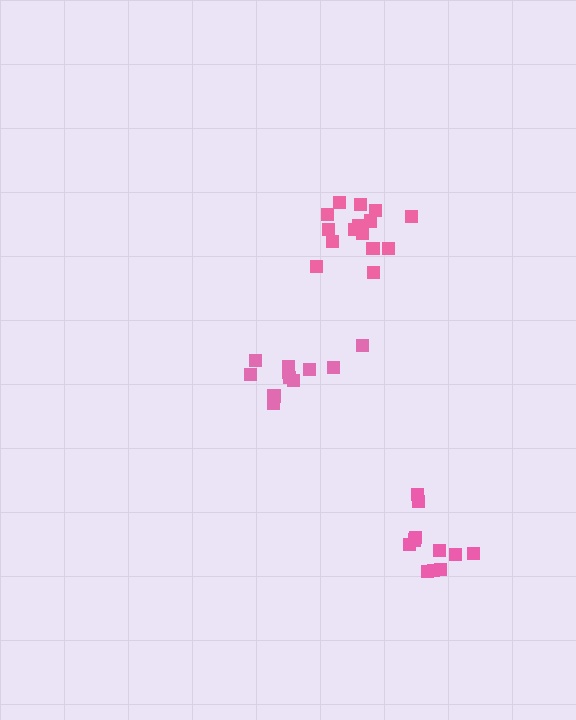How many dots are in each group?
Group 1: 11 dots, Group 2: 15 dots, Group 3: 11 dots (37 total).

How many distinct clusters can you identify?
There are 3 distinct clusters.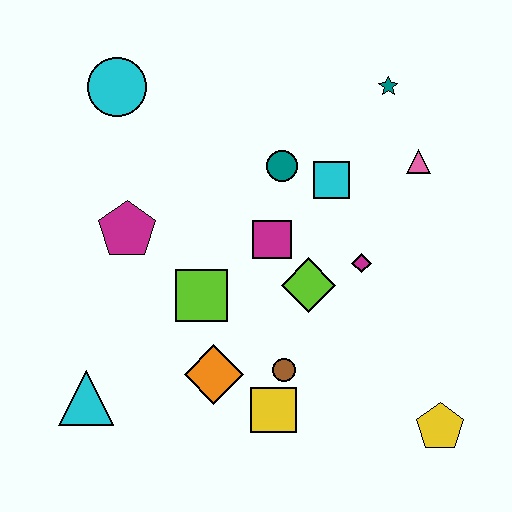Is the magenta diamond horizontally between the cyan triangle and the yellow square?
No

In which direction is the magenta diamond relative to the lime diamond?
The magenta diamond is to the right of the lime diamond.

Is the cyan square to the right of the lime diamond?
Yes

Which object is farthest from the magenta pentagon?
The yellow pentagon is farthest from the magenta pentagon.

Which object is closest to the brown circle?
The yellow square is closest to the brown circle.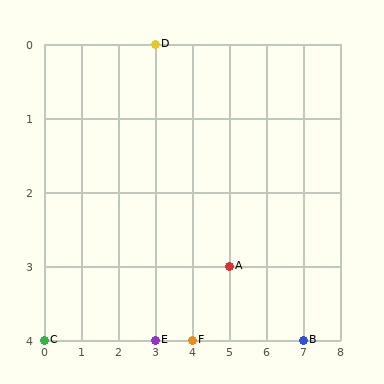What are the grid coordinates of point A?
Point A is at grid coordinates (5, 3).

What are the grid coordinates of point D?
Point D is at grid coordinates (3, 0).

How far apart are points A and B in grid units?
Points A and B are 2 columns and 1 row apart (about 2.2 grid units diagonally).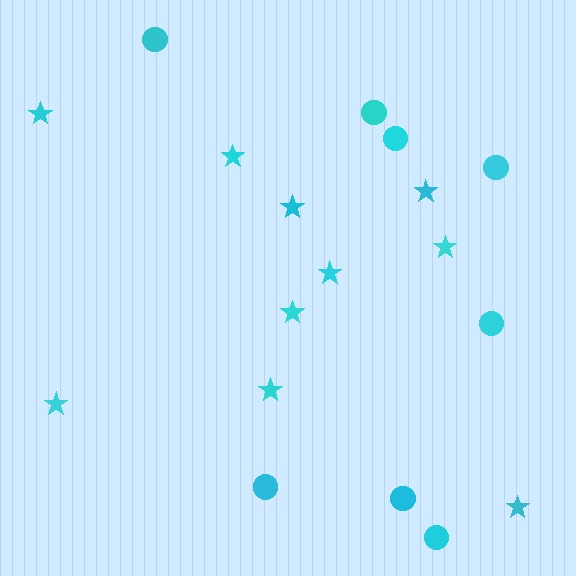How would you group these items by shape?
There are 2 groups: one group of stars (10) and one group of circles (8).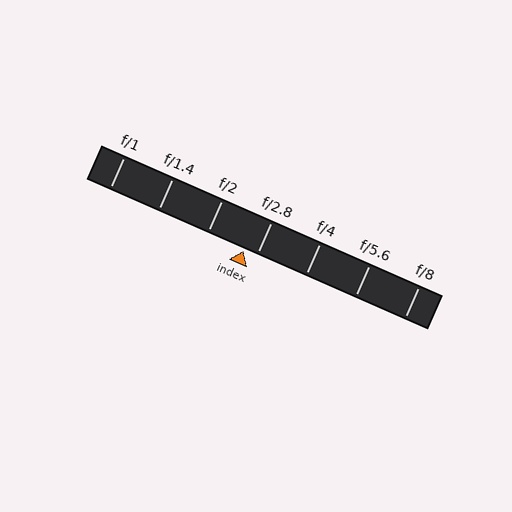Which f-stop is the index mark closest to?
The index mark is closest to f/2.8.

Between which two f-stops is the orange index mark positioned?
The index mark is between f/2 and f/2.8.